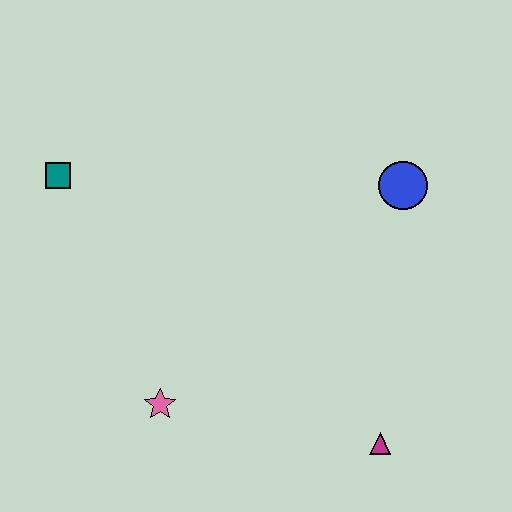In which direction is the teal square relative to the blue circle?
The teal square is to the left of the blue circle.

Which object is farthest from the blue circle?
The teal square is farthest from the blue circle.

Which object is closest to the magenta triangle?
The pink star is closest to the magenta triangle.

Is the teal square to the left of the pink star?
Yes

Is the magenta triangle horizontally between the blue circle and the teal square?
Yes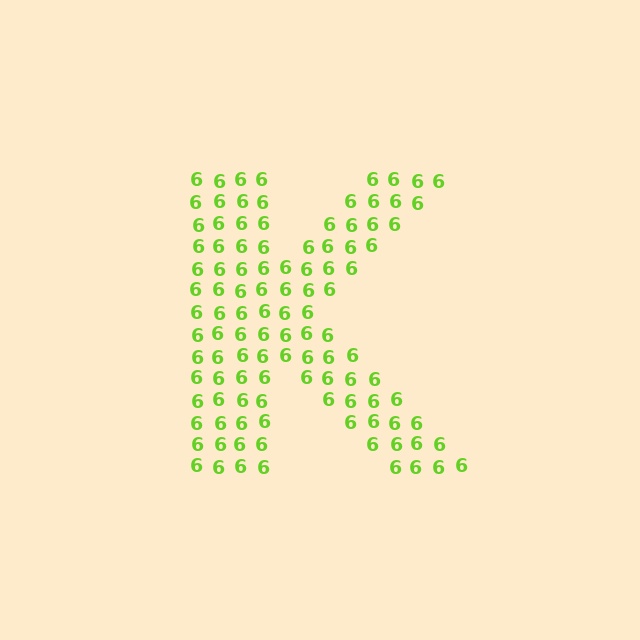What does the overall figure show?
The overall figure shows the letter K.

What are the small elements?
The small elements are digit 6's.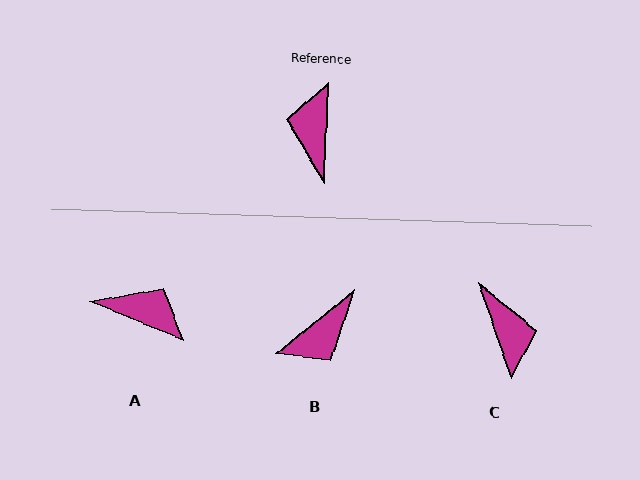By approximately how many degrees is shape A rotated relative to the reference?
Approximately 110 degrees clockwise.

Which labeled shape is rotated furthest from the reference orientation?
C, about 159 degrees away.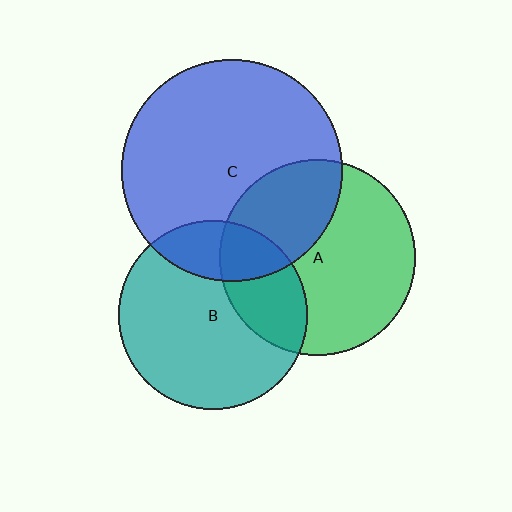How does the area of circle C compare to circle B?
Approximately 1.4 times.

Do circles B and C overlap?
Yes.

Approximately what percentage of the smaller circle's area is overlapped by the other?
Approximately 20%.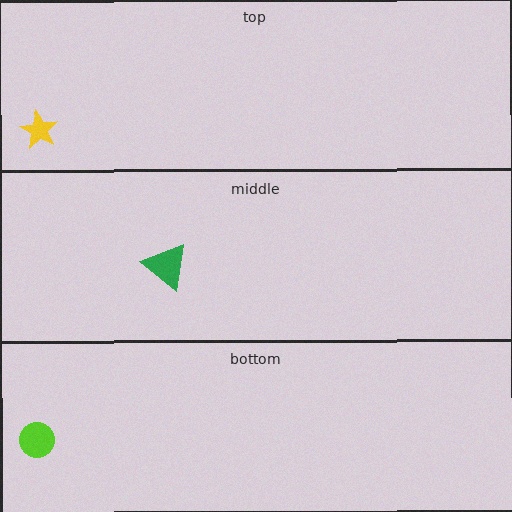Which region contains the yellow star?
The top region.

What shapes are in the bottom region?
The lime circle.